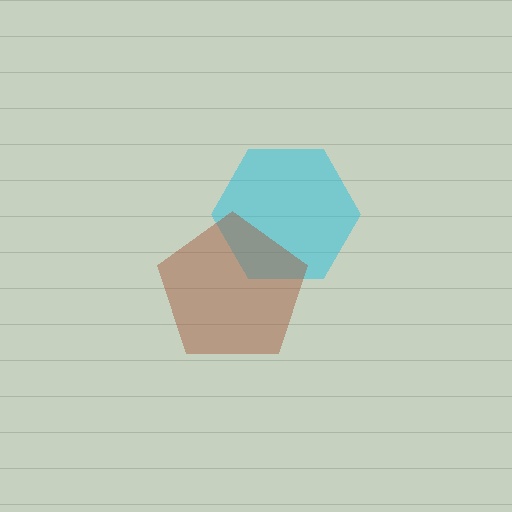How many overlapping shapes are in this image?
There are 2 overlapping shapes in the image.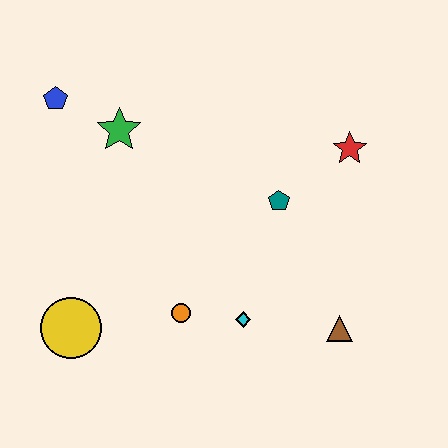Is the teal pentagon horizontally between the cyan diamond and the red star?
Yes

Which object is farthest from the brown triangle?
The blue pentagon is farthest from the brown triangle.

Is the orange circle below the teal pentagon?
Yes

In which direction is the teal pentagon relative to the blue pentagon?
The teal pentagon is to the right of the blue pentagon.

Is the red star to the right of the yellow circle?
Yes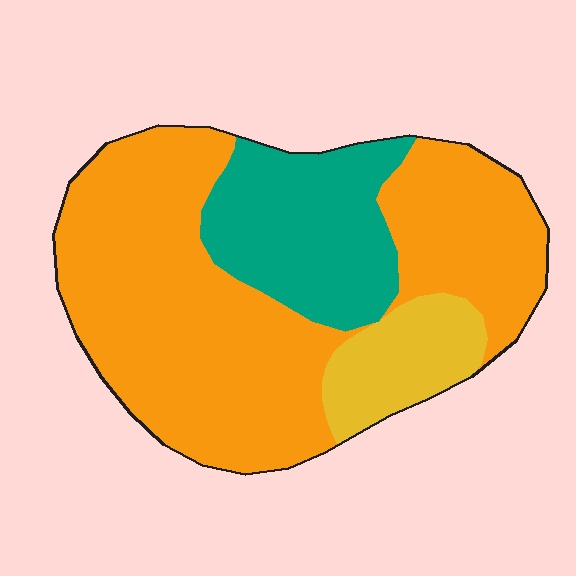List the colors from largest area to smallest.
From largest to smallest: orange, teal, yellow.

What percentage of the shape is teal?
Teal covers roughly 25% of the shape.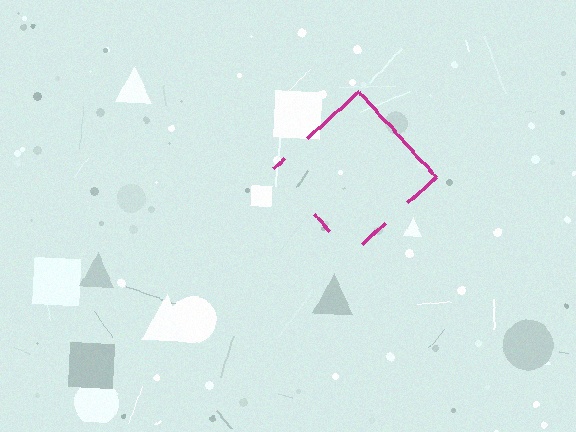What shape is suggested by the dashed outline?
The dashed outline suggests a diamond.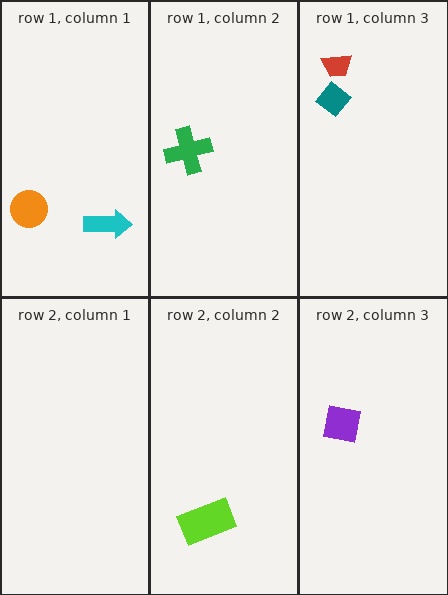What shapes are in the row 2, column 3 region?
The purple square.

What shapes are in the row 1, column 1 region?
The orange circle, the cyan arrow.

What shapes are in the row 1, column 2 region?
The green cross.